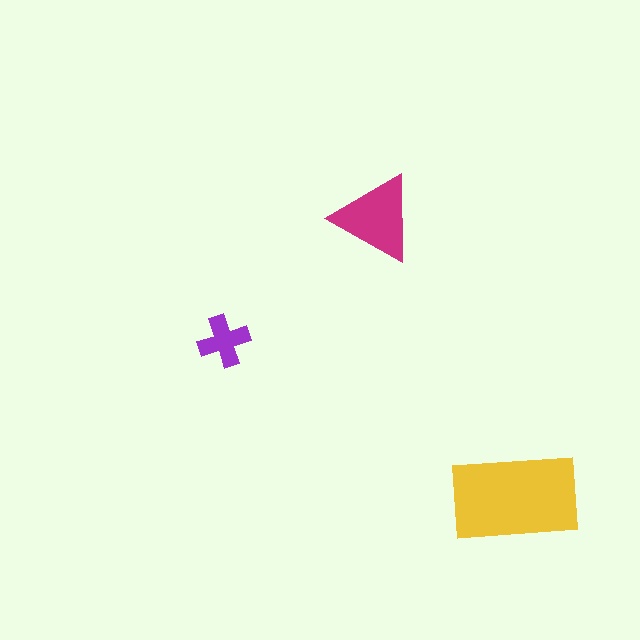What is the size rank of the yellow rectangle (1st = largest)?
1st.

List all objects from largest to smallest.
The yellow rectangle, the magenta triangle, the purple cross.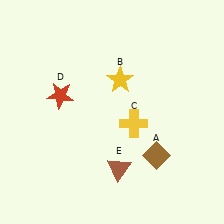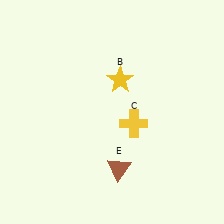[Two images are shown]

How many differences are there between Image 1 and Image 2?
There are 2 differences between the two images.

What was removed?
The brown diamond (A), the red star (D) were removed in Image 2.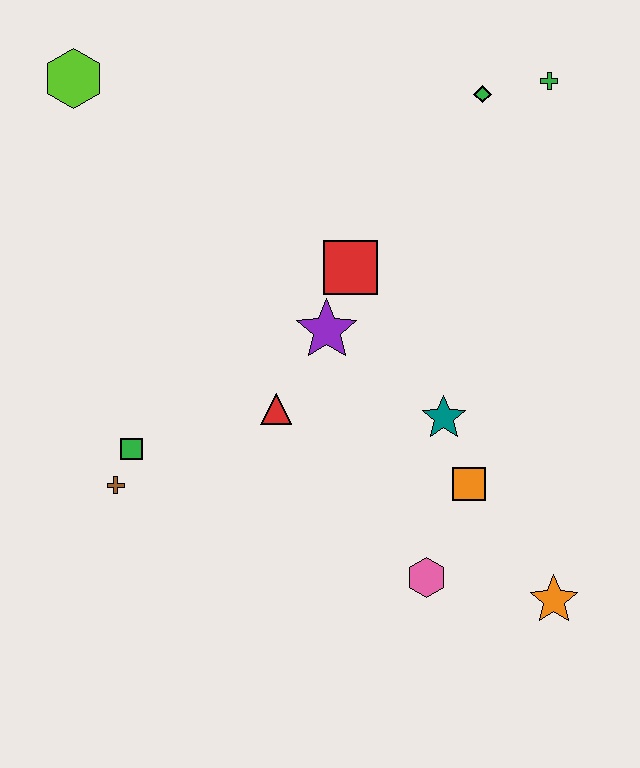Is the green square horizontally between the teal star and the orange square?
No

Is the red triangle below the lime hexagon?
Yes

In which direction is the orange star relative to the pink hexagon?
The orange star is to the right of the pink hexagon.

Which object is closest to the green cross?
The green diamond is closest to the green cross.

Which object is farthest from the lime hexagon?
The orange star is farthest from the lime hexagon.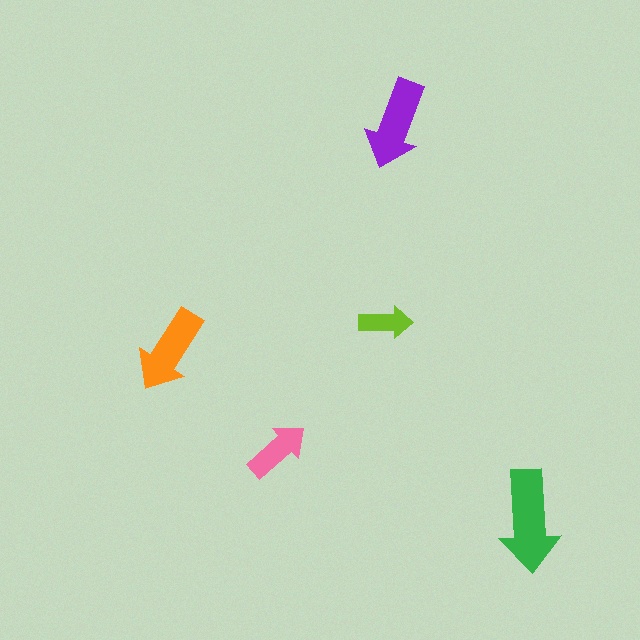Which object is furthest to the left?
The orange arrow is leftmost.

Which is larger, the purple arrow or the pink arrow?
The purple one.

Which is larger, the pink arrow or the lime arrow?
The pink one.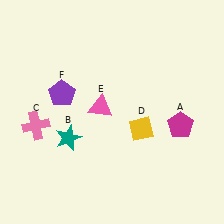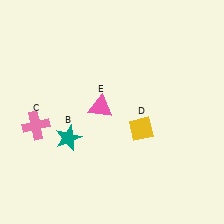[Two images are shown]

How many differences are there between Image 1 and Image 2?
There are 2 differences between the two images.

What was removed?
The magenta pentagon (A), the purple pentagon (F) were removed in Image 2.